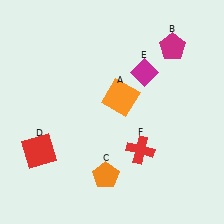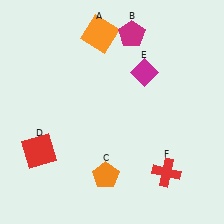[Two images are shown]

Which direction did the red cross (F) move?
The red cross (F) moved right.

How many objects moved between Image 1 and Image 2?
3 objects moved between the two images.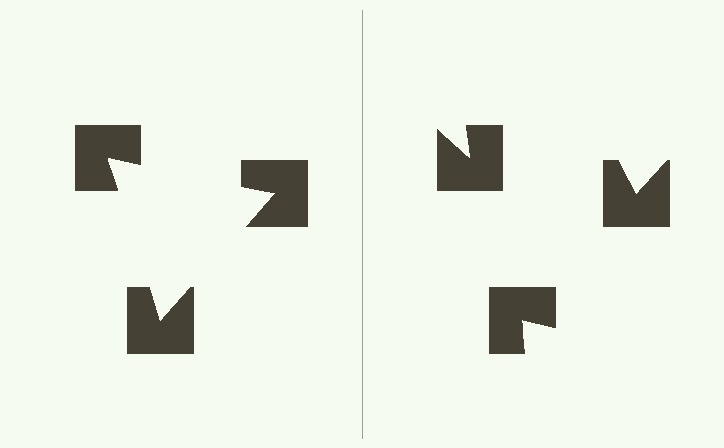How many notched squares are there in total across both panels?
6 — 3 on each side.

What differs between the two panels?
The notched squares are positioned identically on both sides; only the wedge orientations differ. On the left they align to a triangle; on the right they are misaligned.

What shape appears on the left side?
An illusory triangle.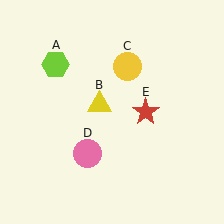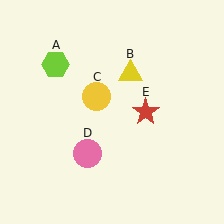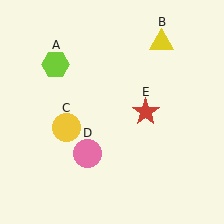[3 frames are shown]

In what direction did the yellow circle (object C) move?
The yellow circle (object C) moved down and to the left.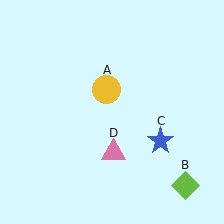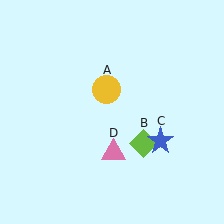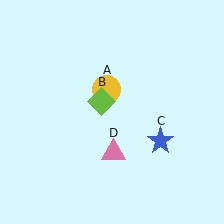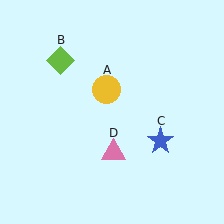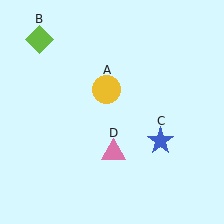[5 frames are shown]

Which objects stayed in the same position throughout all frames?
Yellow circle (object A) and blue star (object C) and pink triangle (object D) remained stationary.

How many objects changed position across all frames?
1 object changed position: lime diamond (object B).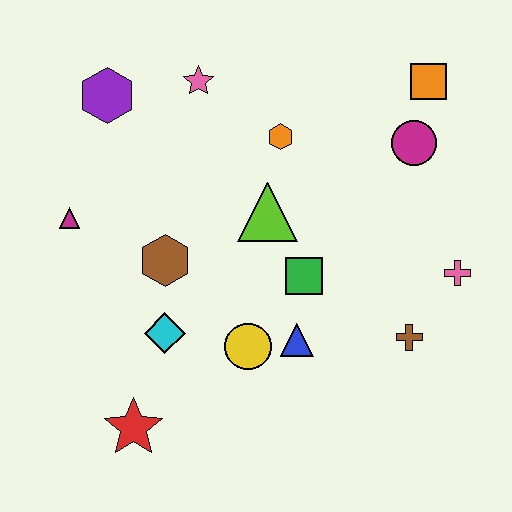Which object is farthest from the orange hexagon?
The red star is farthest from the orange hexagon.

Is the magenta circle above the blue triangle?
Yes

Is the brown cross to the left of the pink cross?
Yes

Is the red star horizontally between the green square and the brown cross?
No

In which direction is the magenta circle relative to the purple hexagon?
The magenta circle is to the right of the purple hexagon.